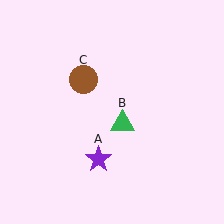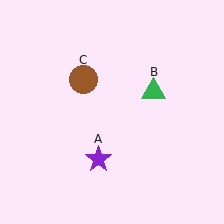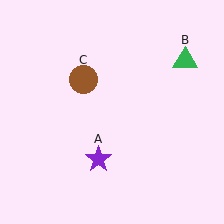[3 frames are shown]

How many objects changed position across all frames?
1 object changed position: green triangle (object B).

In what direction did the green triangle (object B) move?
The green triangle (object B) moved up and to the right.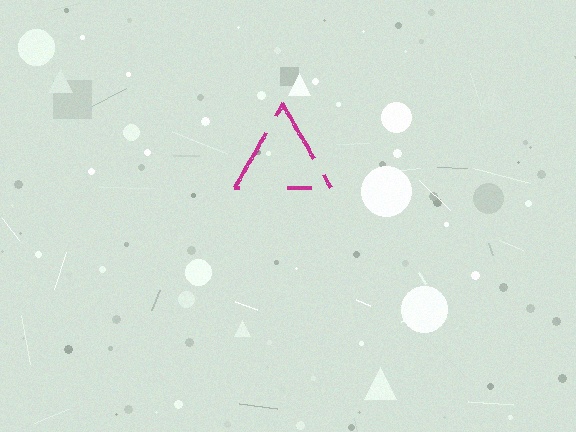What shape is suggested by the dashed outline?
The dashed outline suggests a triangle.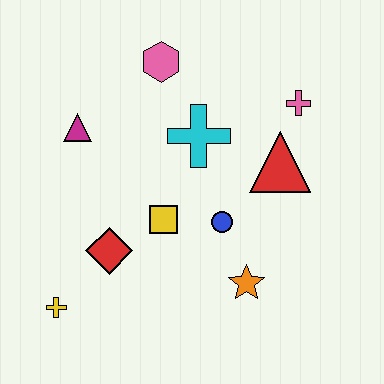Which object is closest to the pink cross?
The red triangle is closest to the pink cross.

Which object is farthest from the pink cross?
The yellow cross is farthest from the pink cross.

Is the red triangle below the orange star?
No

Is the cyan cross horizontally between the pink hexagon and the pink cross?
Yes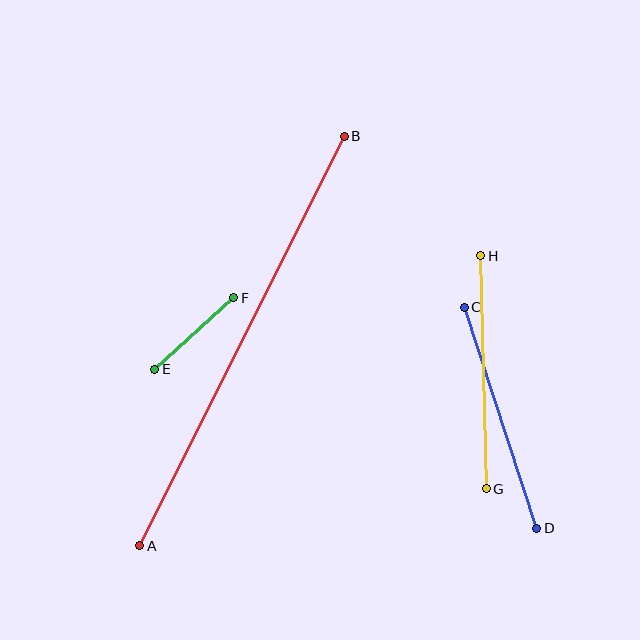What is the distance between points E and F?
The distance is approximately 107 pixels.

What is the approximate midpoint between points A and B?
The midpoint is at approximately (242, 341) pixels.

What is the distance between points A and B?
The distance is approximately 458 pixels.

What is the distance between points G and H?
The distance is approximately 233 pixels.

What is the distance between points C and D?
The distance is approximately 232 pixels.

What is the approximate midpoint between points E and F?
The midpoint is at approximately (194, 333) pixels.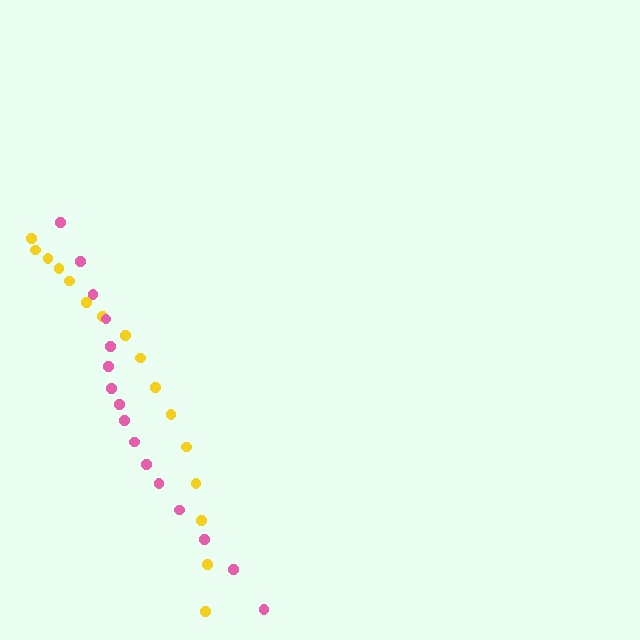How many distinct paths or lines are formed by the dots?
There are 2 distinct paths.